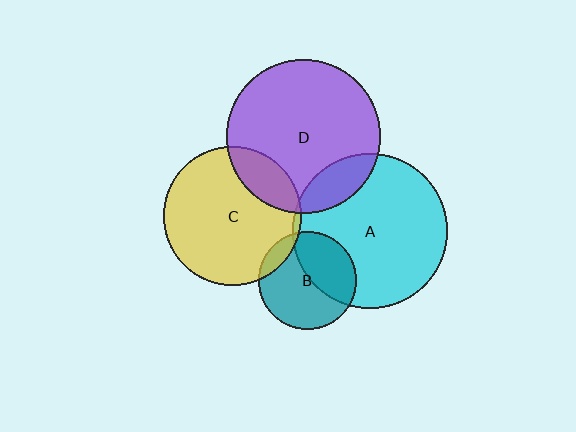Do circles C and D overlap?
Yes.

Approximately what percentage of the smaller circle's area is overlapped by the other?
Approximately 20%.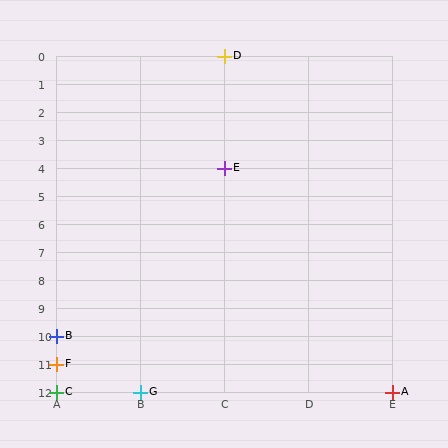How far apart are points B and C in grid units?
Points B and C are 2 rows apart.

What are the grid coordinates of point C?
Point C is at grid coordinates (A, 12).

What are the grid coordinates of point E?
Point E is at grid coordinates (C, 4).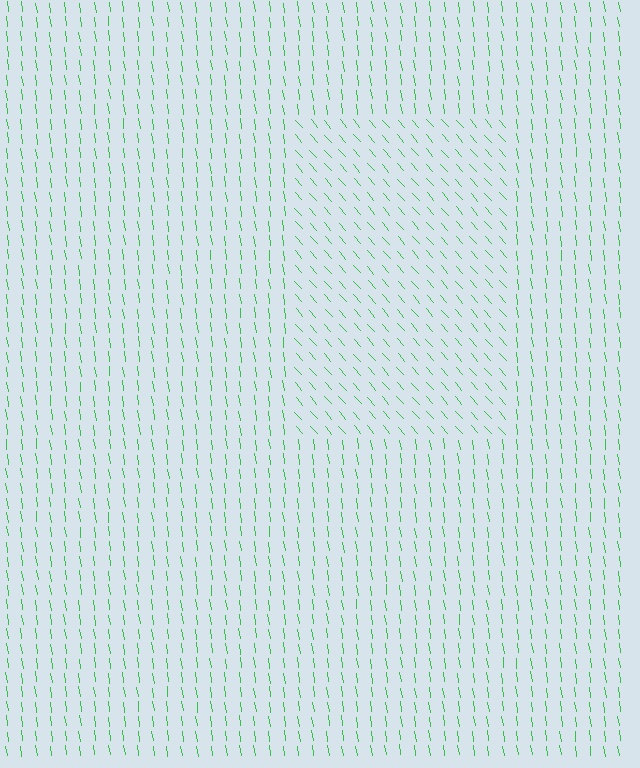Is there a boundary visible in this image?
Yes, there is a texture boundary formed by a change in line orientation.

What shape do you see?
I see a rectangle.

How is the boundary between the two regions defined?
The boundary is defined purely by a change in line orientation (approximately 34 degrees difference). All lines are the same color and thickness.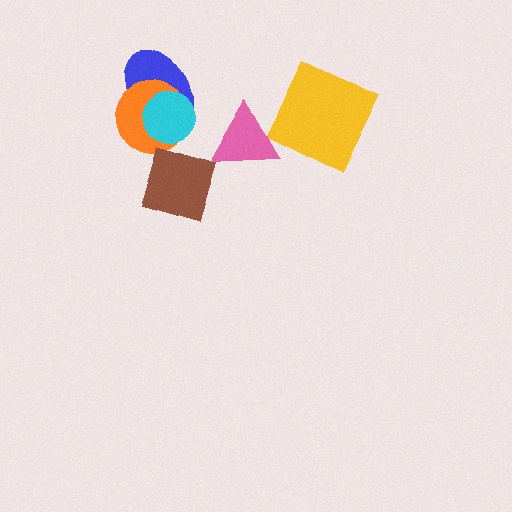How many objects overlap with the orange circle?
2 objects overlap with the orange circle.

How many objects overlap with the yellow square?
0 objects overlap with the yellow square.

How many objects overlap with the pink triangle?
0 objects overlap with the pink triangle.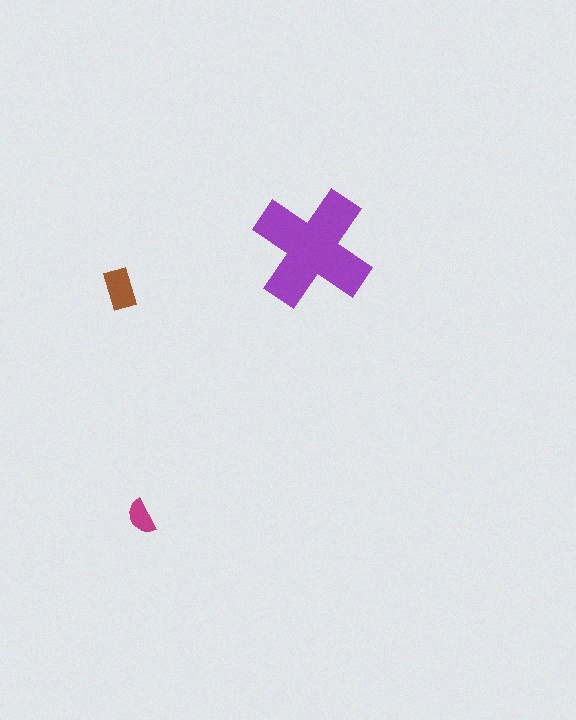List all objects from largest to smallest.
The purple cross, the brown rectangle, the magenta semicircle.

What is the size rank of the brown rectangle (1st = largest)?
2nd.